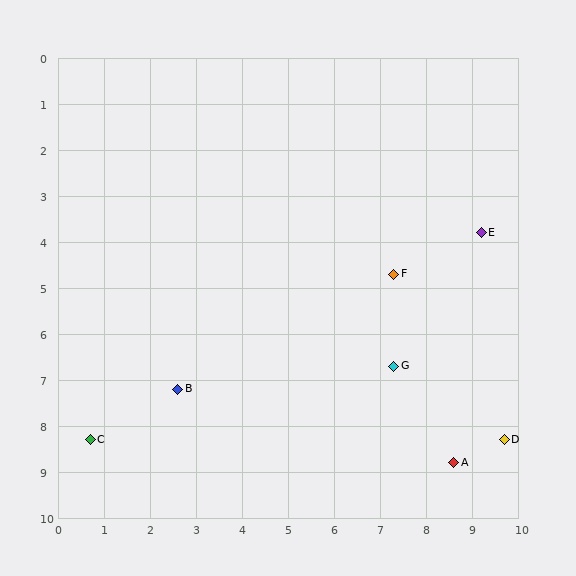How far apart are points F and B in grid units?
Points F and B are about 5.3 grid units apart.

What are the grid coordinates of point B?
Point B is at approximately (2.6, 7.2).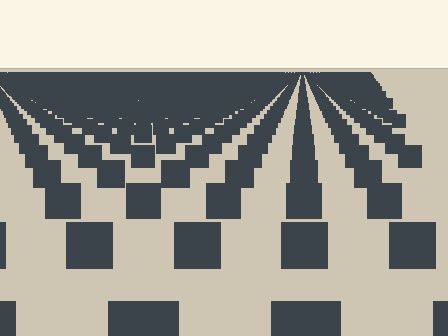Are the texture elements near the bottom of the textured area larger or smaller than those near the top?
Larger. Near the bottom, elements are closer to the viewer and appear at a bigger on-screen size.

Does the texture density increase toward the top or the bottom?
Density increases toward the top.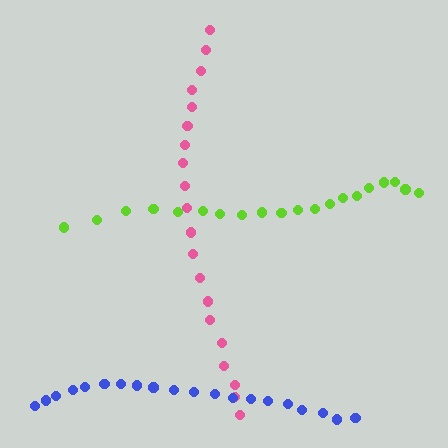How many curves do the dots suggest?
There are 3 distinct paths.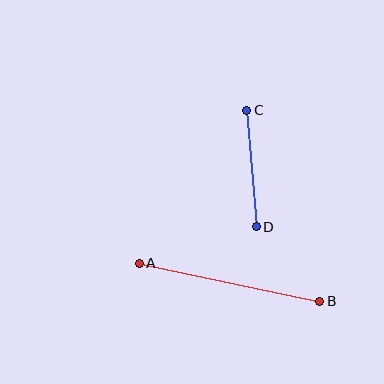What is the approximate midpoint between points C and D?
The midpoint is at approximately (251, 169) pixels.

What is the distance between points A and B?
The distance is approximately 185 pixels.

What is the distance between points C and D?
The distance is approximately 117 pixels.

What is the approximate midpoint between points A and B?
The midpoint is at approximately (229, 282) pixels.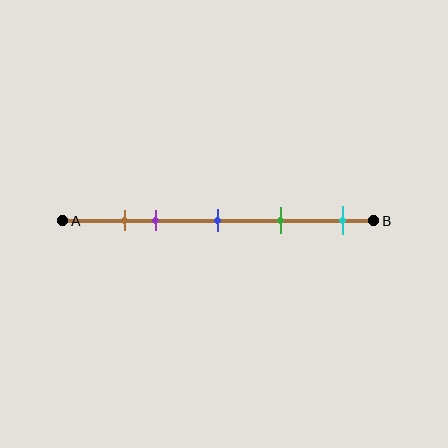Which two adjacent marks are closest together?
The brown and purple marks are the closest adjacent pair.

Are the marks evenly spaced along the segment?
No, the marks are not evenly spaced.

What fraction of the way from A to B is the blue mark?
The blue mark is approximately 50% (0.5) of the way from A to B.